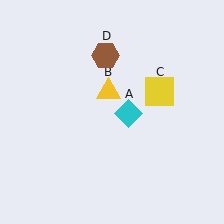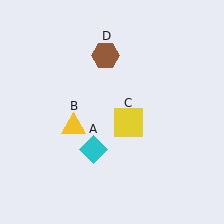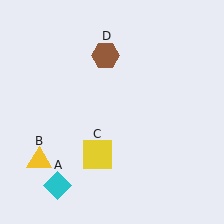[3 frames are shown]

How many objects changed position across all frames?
3 objects changed position: cyan diamond (object A), yellow triangle (object B), yellow square (object C).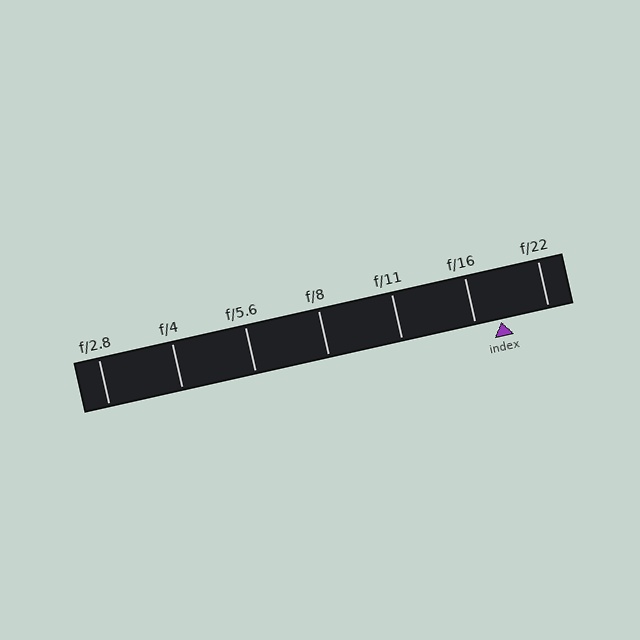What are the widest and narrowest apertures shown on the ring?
The widest aperture shown is f/2.8 and the narrowest is f/22.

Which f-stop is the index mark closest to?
The index mark is closest to f/16.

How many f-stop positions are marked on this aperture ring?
There are 7 f-stop positions marked.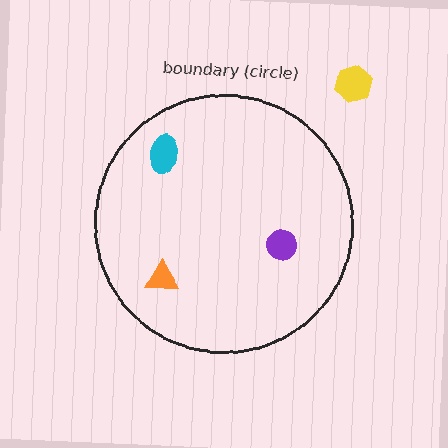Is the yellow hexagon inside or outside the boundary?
Outside.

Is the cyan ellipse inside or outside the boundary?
Inside.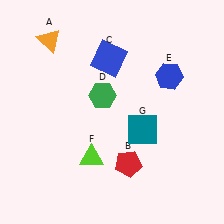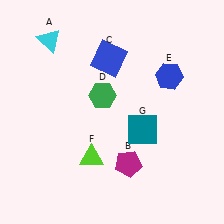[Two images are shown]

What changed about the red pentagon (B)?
In Image 1, B is red. In Image 2, it changed to magenta.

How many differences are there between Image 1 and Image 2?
There are 2 differences between the two images.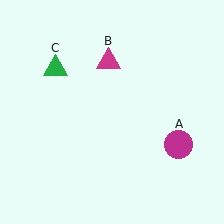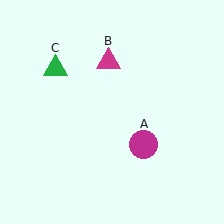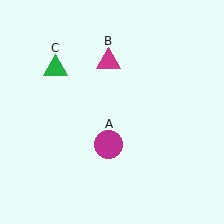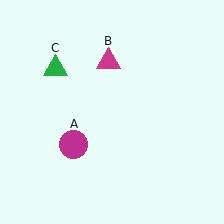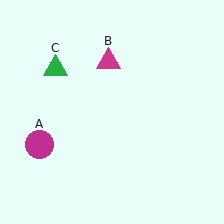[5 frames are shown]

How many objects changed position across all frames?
1 object changed position: magenta circle (object A).